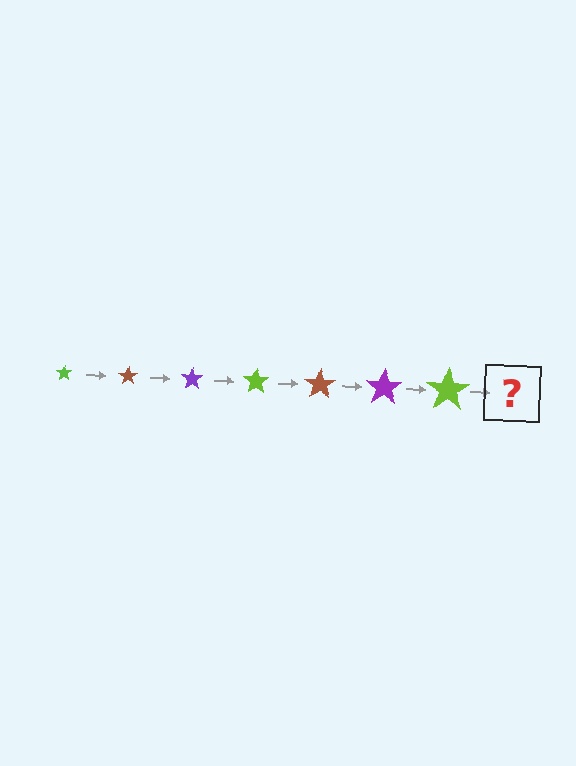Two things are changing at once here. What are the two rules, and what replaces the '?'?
The two rules are that the star grows larger each step and the color cycles through lime, brown, and purple. The '?' should be a brown star, larger than the previous one.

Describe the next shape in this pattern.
It should be a brown star, larger than the previous one.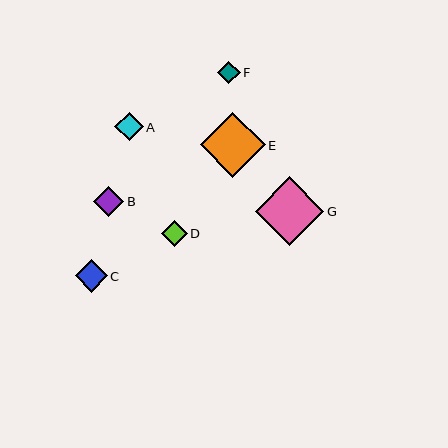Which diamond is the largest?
Diamond G is the largest with a size of approximately 69 pixels.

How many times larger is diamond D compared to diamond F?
Diamond D is approximately 1.1 times the size of diamond F.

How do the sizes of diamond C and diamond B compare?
Diamond C and diamond B are approximately the same size.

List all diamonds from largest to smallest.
From largest to smallest: G, E, C, B, A, D, F.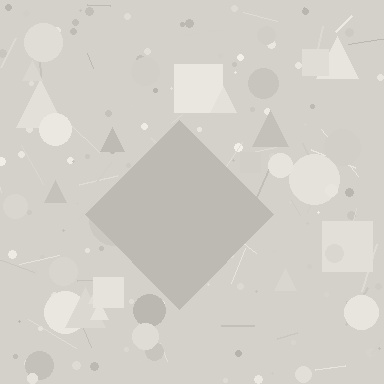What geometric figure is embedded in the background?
A diamond is embedded in the background.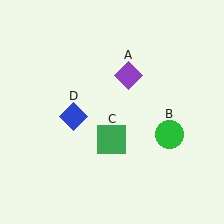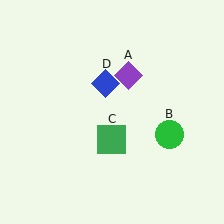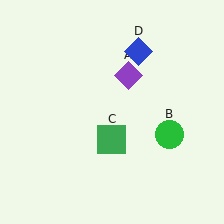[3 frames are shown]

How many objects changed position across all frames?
1 object changed position: blue diamond (object D).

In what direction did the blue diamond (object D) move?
The blue diamond (object D) moved up and to the right.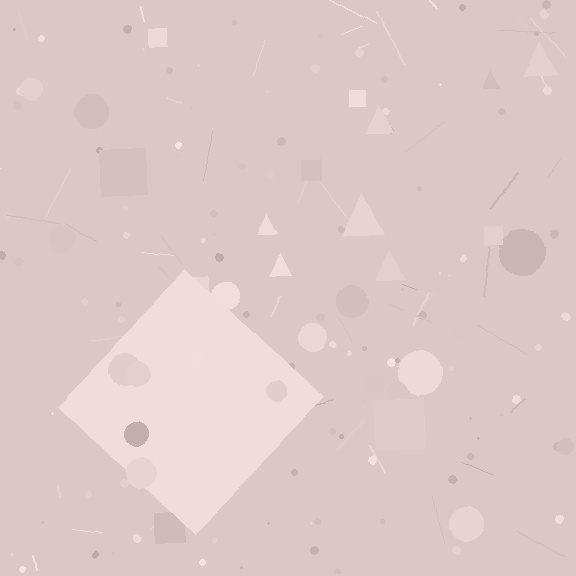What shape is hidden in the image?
A diamond is hidden in the image.